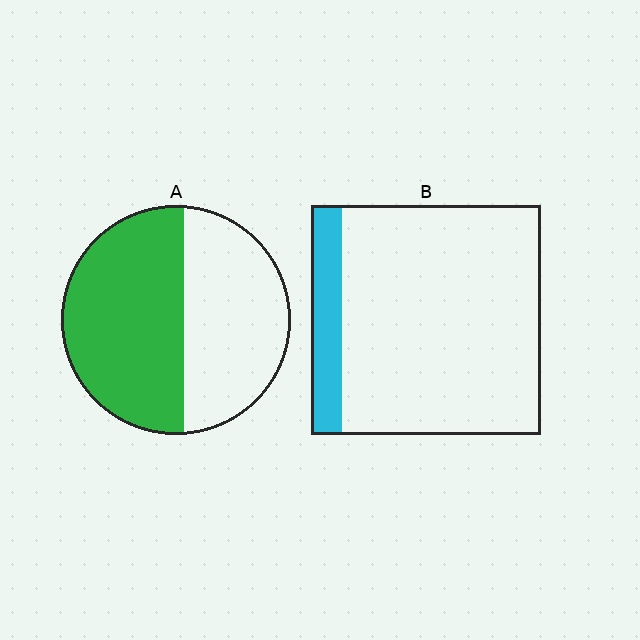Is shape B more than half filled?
No.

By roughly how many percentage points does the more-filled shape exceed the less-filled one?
By roughly 40 percentage points (A over B).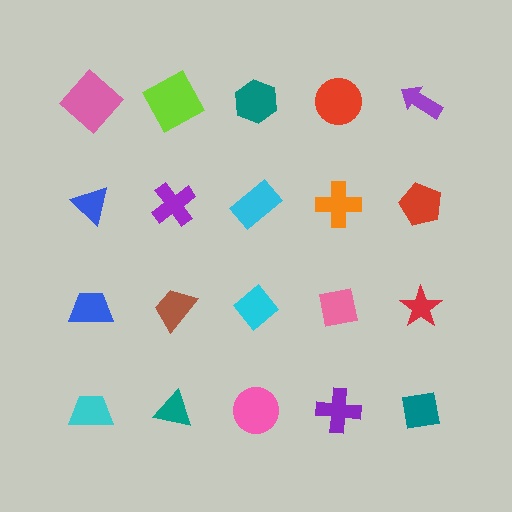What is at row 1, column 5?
A purple arrow.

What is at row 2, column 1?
A blue triangle.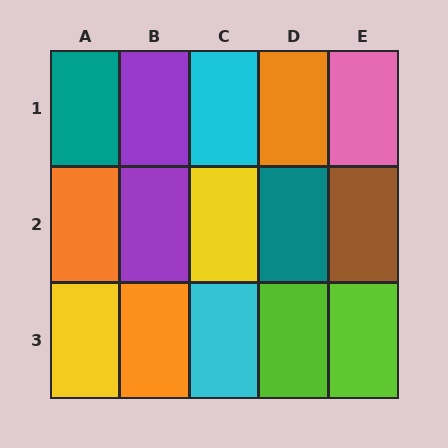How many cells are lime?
2 cells are lime.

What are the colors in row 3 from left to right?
Yellow, orange, cyan, lime, lime.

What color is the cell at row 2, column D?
Teal.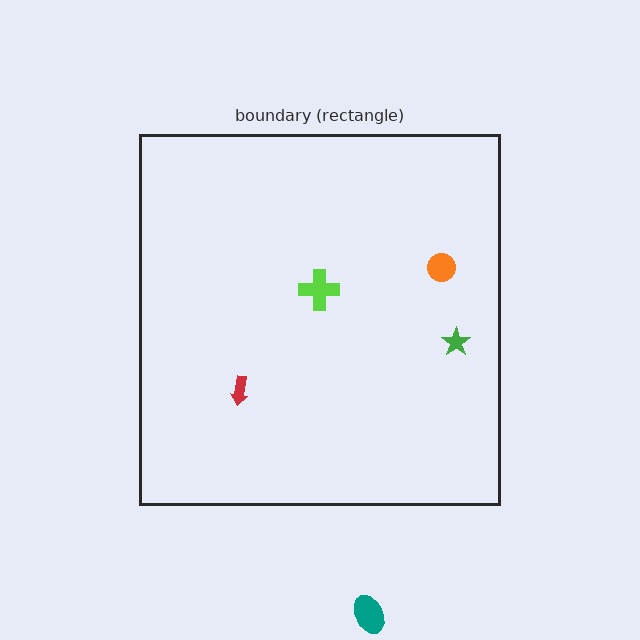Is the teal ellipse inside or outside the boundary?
Outside.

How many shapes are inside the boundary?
4 inside, 1 outside.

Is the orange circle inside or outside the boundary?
Inside.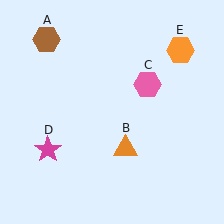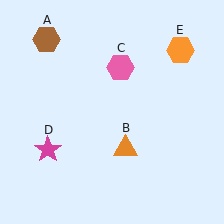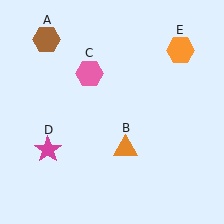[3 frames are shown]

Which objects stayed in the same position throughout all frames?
Brown hexagon (object A) and orange triangle (object B) and magenta star (object D) and orange hexagon (object E) remained stationary.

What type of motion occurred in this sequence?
The pink hexagon (object C) rotated counterclockwise around the center of the scene.